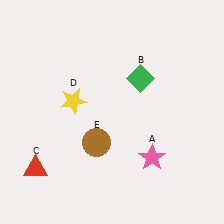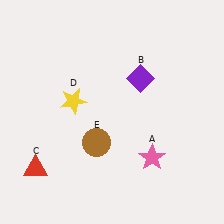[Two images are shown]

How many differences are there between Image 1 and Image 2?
There is 1 difference between the two images.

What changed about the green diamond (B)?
In Image 1, B is green. In Image 2, it changed to purple.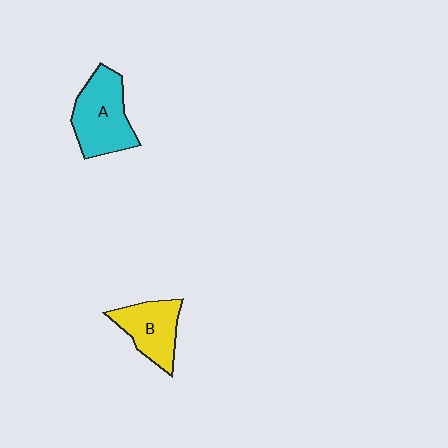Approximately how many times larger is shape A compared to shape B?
Approximately 1.3 times.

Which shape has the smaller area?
Shape B (yellow).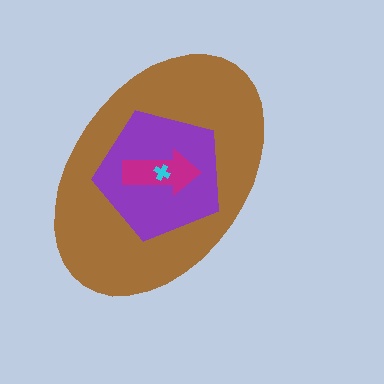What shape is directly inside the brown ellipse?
The purple pentagon.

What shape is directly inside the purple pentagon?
The magenta arrow.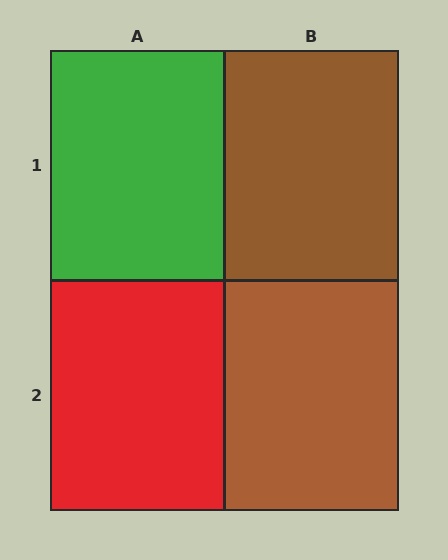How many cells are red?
1 cell is red.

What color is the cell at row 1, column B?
Brown.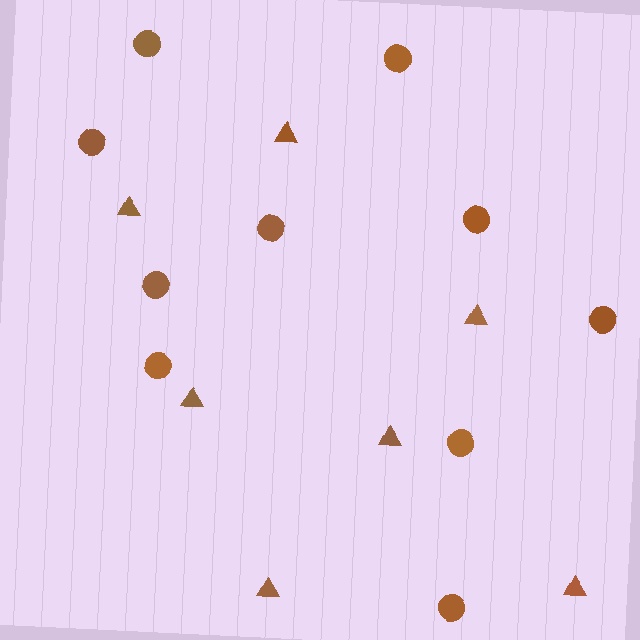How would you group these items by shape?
There are 2 groups: one group of triangles (7) and one group of circles (10).